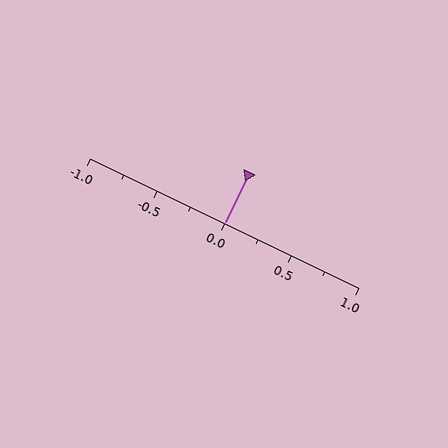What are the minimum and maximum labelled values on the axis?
The axis runs from -1.0 to 1.0.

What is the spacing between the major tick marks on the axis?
The major ticks are spaced 0.5 apart.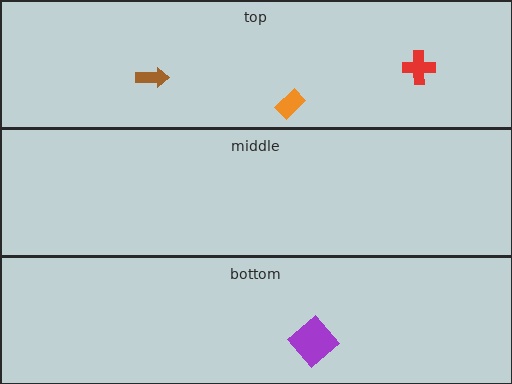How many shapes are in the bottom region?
1.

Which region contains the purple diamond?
The bottom region.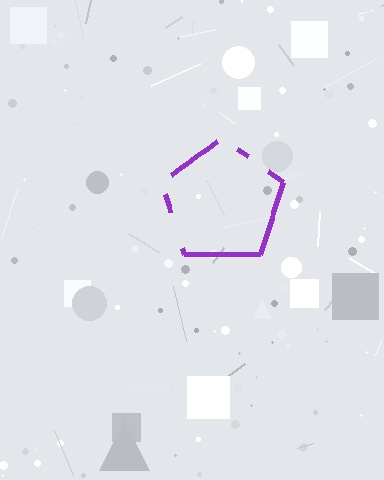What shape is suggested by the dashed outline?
The dashed outline suggests a pentagon.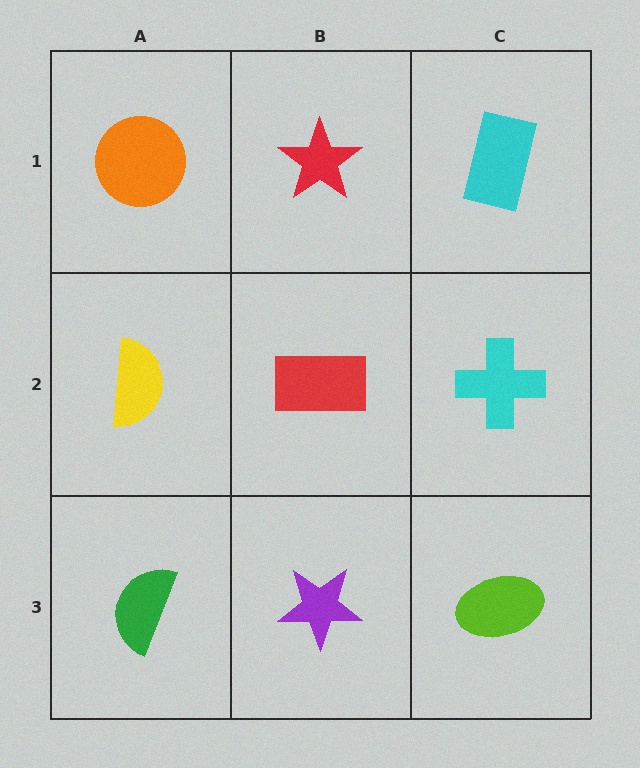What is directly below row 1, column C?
A cyan cross.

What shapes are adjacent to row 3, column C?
A cyan cross (row 2, column C), a purple star (row 3, column B).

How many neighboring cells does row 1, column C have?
2.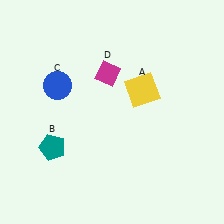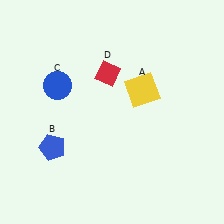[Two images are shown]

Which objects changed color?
B changed from teal to blue. D changed from magenta to red.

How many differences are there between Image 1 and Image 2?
There are 2 differences between the two images.